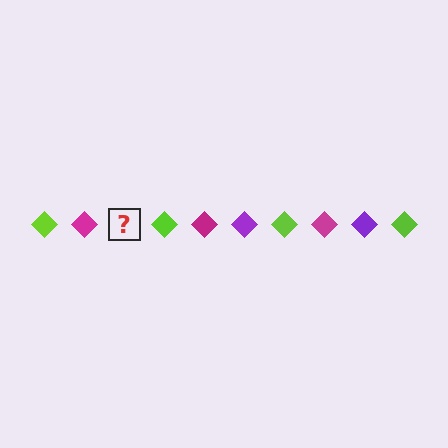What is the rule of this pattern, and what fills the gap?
The rule is that the pattern cycles through lime, magenta, purple diamonds. The gap should be filled with a purple diamond.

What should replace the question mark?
The question mark should be replaced with a purple diamond.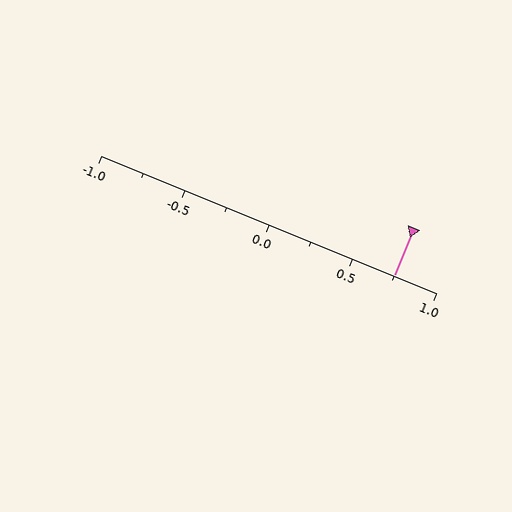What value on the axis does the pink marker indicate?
The marker indicates approximately 0.75.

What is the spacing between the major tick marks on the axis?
The major ticks are spaced 0.5 apart.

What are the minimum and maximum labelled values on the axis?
The axis runs from -1.0 to 1.0.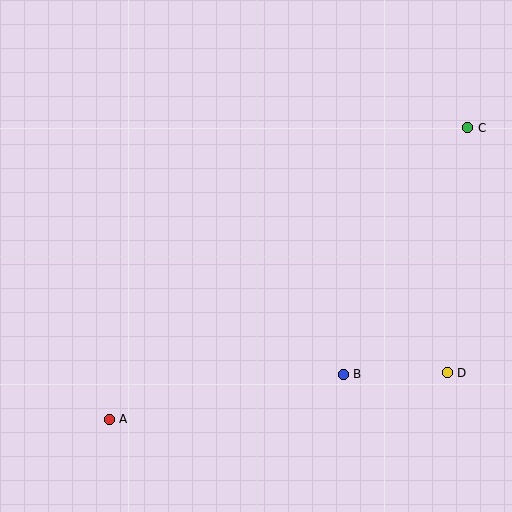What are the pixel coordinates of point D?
Point D is at (447, 373).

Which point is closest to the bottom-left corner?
Point A is closest to the bottom-left corner.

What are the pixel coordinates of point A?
Point A is at (109, 419).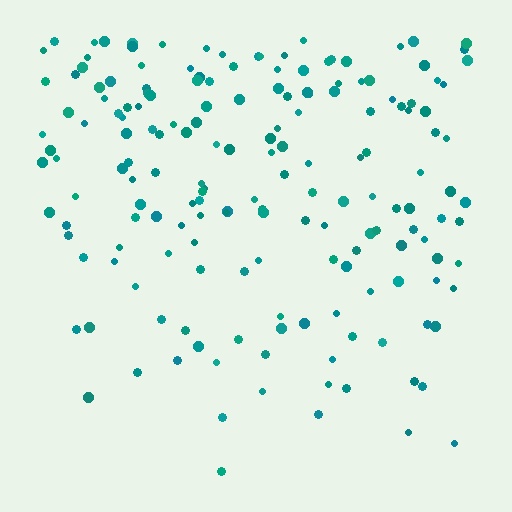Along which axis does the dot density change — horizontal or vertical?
Vertical.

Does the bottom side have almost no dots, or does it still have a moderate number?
Still a moderate number, just noticeably fewer than the top.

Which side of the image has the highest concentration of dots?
The top.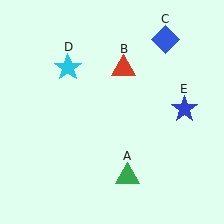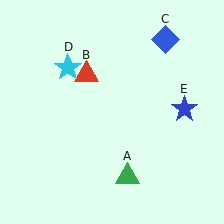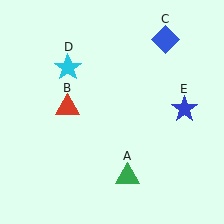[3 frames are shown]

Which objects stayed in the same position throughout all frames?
Green triangle (object A) and blue diamond (object C) and cyan star (object D) and blue star (object E) remained stationary.